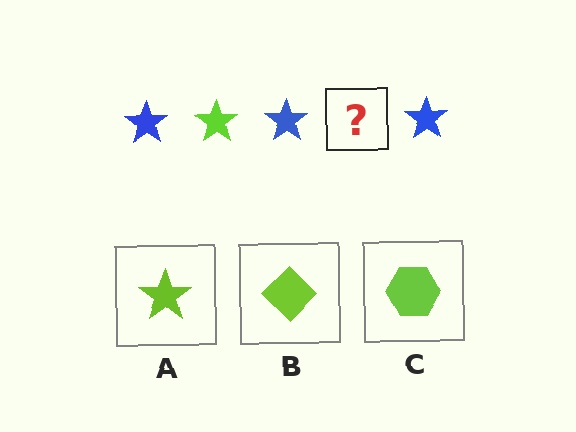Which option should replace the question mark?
Option A.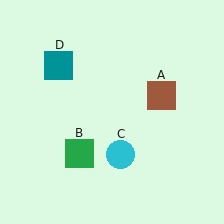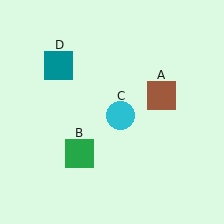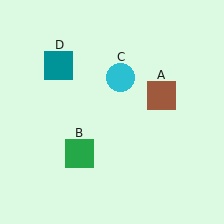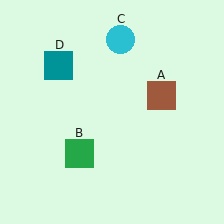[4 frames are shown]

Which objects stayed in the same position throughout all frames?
Brown square (object A) and green square (object B) and teal square (object D) remained stationary.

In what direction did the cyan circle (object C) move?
The cyan circle (object C) moved up.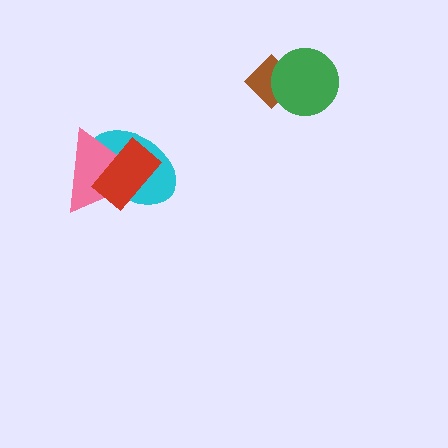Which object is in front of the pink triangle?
The red rectangle is in front of the pink triangle.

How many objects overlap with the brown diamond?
1 object overlaps with the brown diamond.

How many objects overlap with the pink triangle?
2 objects overlap with the pink triangle.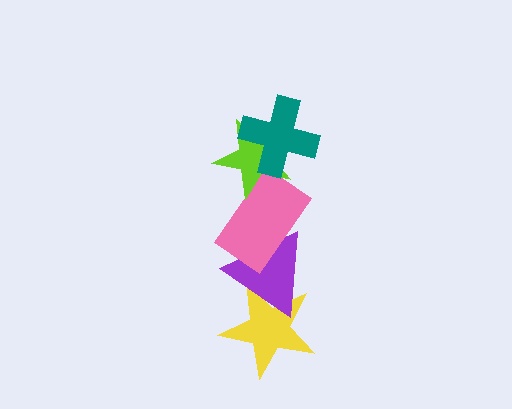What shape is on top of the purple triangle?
The pink rectangle is on top of the purple triangle.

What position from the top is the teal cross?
The teal cross is 1st from the top.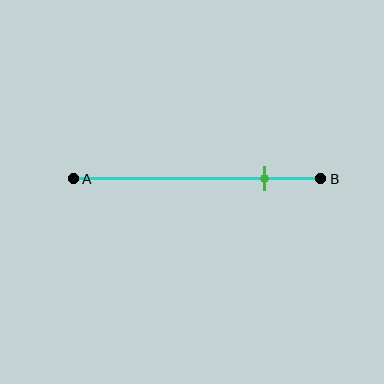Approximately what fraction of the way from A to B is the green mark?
The green mark is approximately 75% of the way from A to B.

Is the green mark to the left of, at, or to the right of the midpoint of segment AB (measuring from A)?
The green mark is to the right of the midpoint of segment AB.